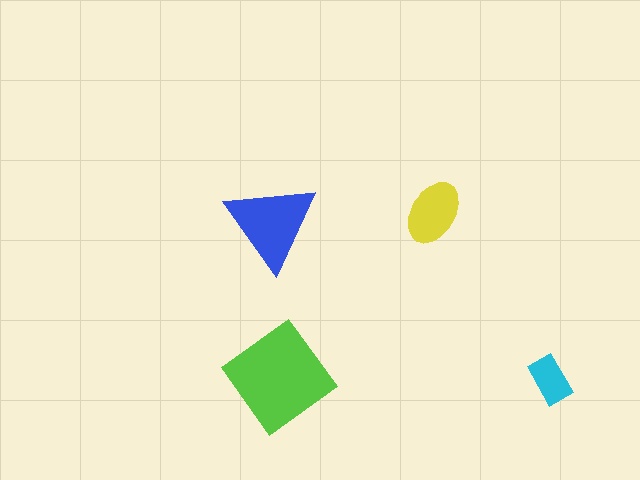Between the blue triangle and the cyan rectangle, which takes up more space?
The blue triangle.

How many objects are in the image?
There are 4 objects in the image.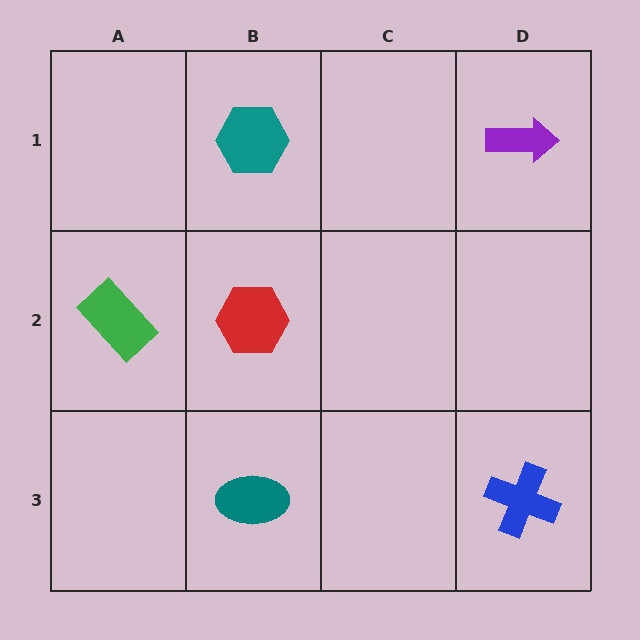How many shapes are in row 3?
2 shapes.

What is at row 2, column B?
A red hexagon.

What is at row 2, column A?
A green rectangle.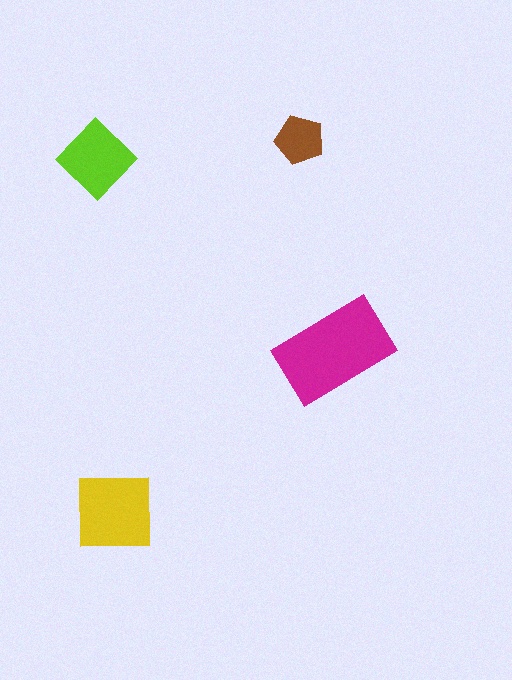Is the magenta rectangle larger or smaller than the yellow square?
Larger.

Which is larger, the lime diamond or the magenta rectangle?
The magenta rectangle.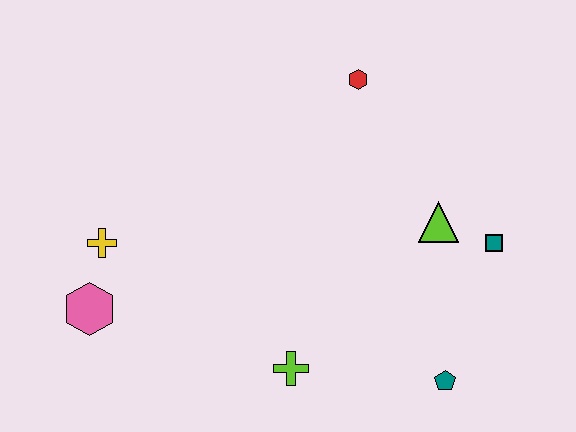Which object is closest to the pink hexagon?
The yellow cross is closest to the pink hexagon.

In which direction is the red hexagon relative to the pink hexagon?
The red hexagon is to the right of the pink hexagon.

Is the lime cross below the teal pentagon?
No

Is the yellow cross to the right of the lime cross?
No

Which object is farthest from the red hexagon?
The pink hexagon is farthest from the red hexagon.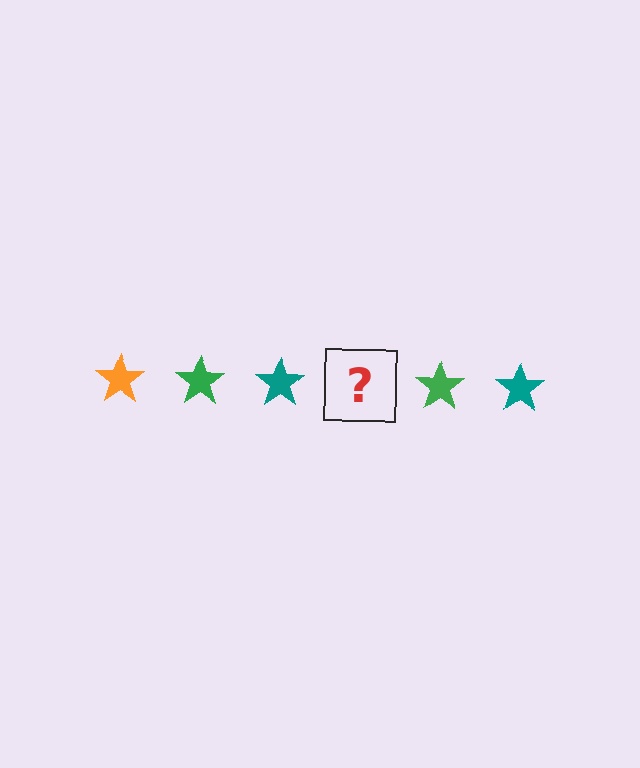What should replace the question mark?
The question mark should be replaced with an orange star.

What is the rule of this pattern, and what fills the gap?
The rule is that the pattern cycles through orange, green, teal stars. The gap should be filled with an orange star.